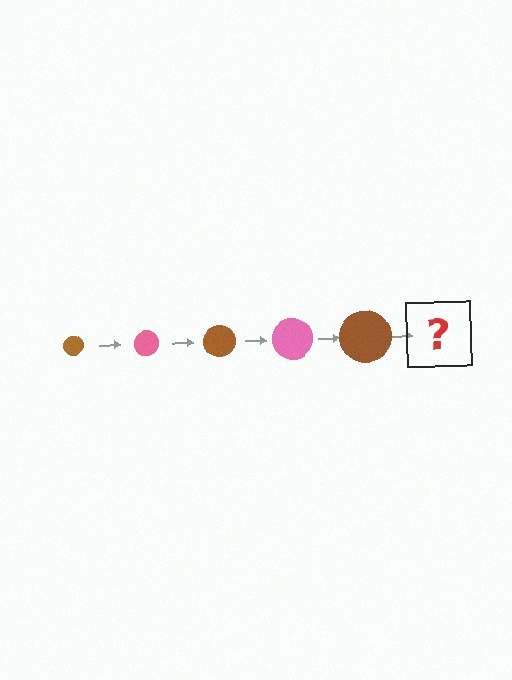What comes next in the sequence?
The next element should be a pink circle, larger than the previous one.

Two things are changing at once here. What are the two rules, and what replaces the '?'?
The two rules are that the circle grows larger each step and the color cycles through brown and pink. The '?' should be a pink circle, larger than the previous one.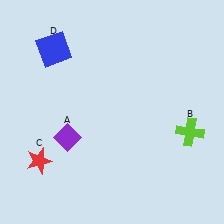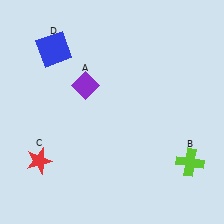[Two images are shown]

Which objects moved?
The objects that moved are: the purple diamond (A), the lime cross (B).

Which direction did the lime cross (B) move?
The lime cross (B) moved down.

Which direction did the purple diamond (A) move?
The purple diamond (A) moved up.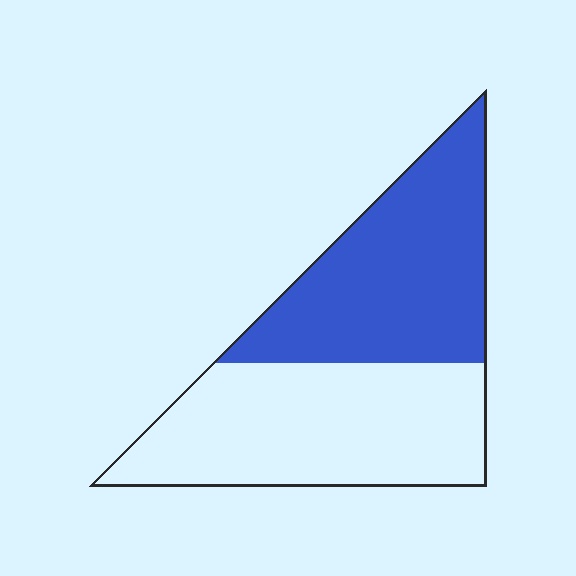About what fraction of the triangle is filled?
About one half (1/2).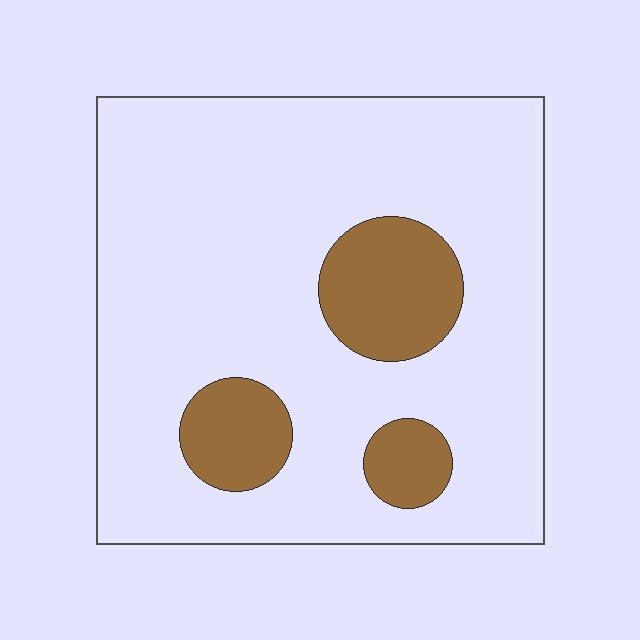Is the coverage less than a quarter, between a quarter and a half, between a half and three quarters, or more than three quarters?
Less than a quarter.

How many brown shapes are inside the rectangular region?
3.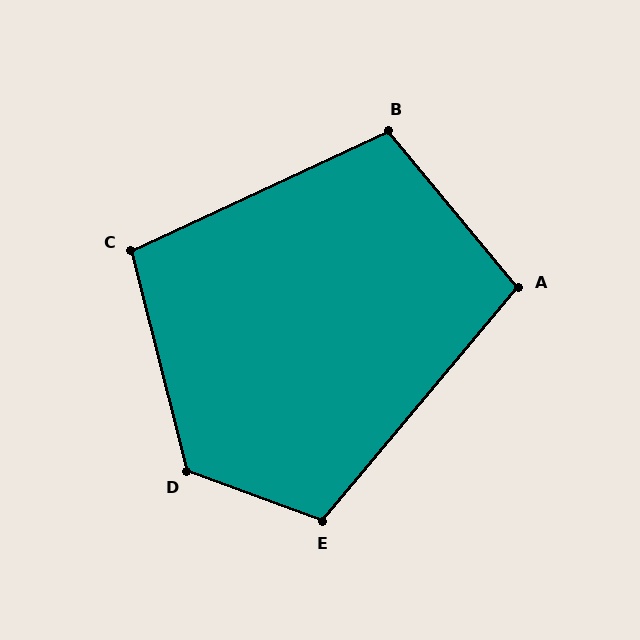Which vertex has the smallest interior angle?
A, at approximately 100 degrees.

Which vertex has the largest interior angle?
D, at approximately 125 degrees.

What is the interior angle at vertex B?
Approximately 105 degrees (obtuse).